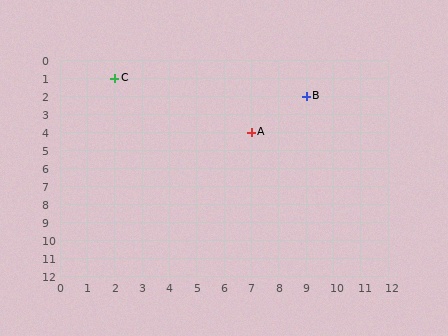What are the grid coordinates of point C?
Point C is at grid coordinates (2, 1).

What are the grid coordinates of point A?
Point A is at grid coordinates (7, 4).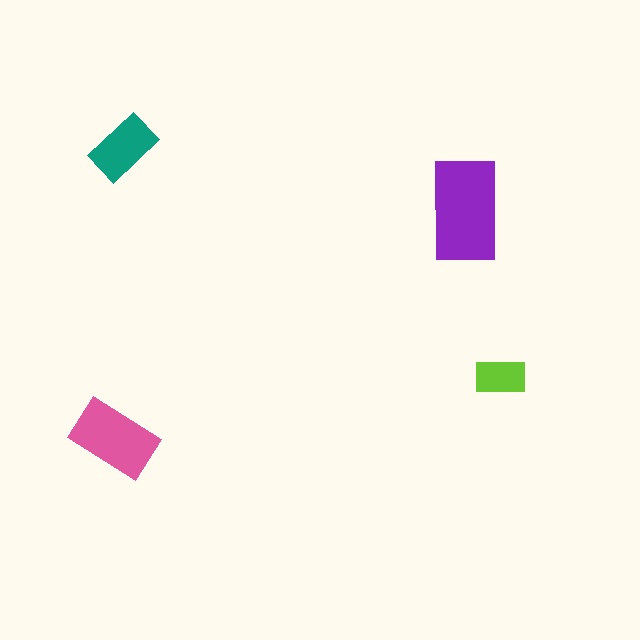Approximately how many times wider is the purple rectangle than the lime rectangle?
About 2 times wider.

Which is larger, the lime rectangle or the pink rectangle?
The pink one.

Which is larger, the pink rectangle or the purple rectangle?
The purple one.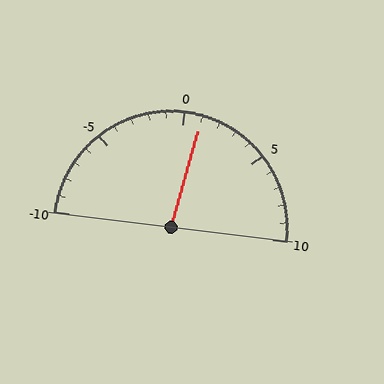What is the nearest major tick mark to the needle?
The nearest major tick mark is 0.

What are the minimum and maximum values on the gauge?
The gauge ranges from -10 to 10.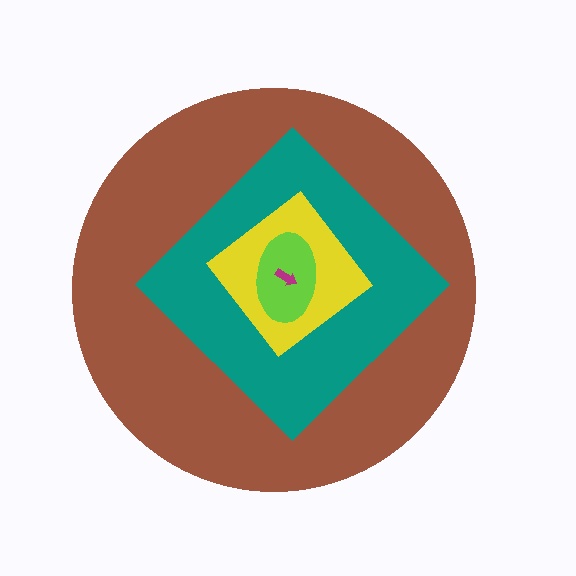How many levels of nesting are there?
5.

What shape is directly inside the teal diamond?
The yellow diamond.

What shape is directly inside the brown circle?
The teal diamond.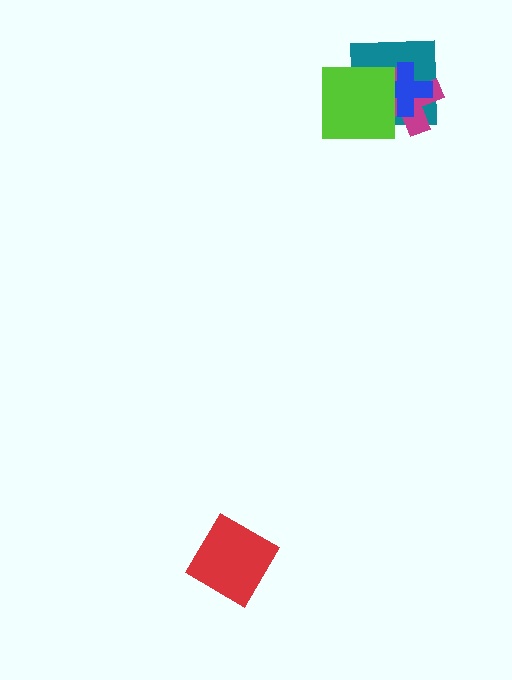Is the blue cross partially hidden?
Yes, it is partially covered by another shape.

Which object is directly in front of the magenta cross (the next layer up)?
The blue cross is directly in front of the magenta cross.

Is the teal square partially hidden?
Yes, it is partially covered by another shape.